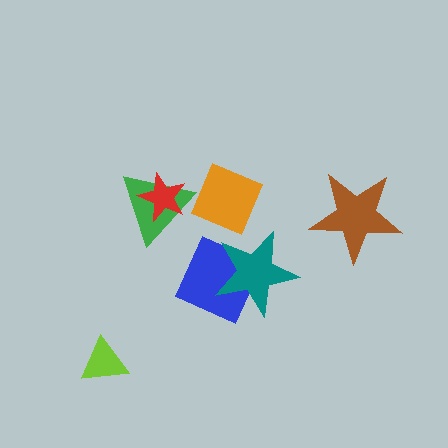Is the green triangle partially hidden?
Yes, it is partially covered by another shape.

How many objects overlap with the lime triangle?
0 objects overlap with the lime triangle.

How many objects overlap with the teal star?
1 object overlaps with the teal star.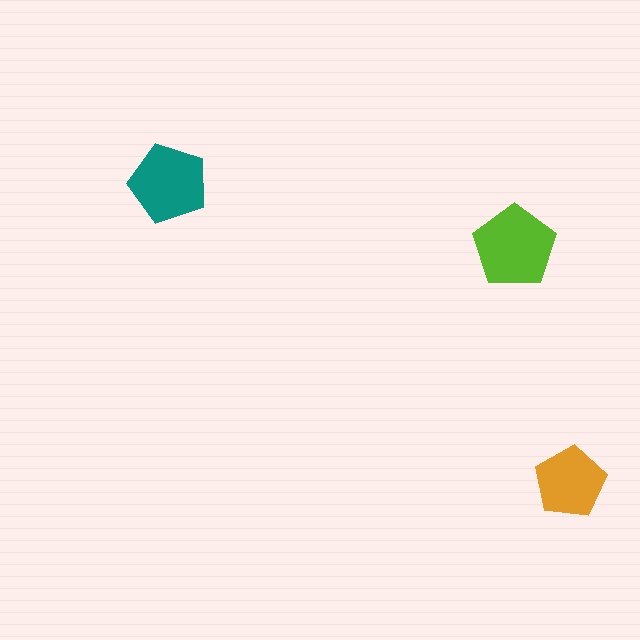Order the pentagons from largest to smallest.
the lime one, the teal one, the orange one.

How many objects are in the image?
There are 3 objects in the image.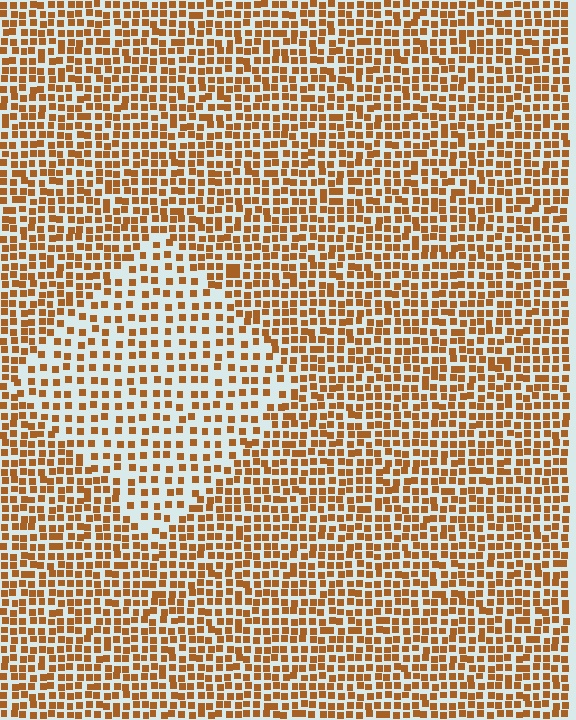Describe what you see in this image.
The image contains small brown elements arranged at two different densities. A diamond-shaped region is visible where the elements are less densely packed than the surrounding area.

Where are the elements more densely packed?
The elements are more densely packed outside the diamond boundary.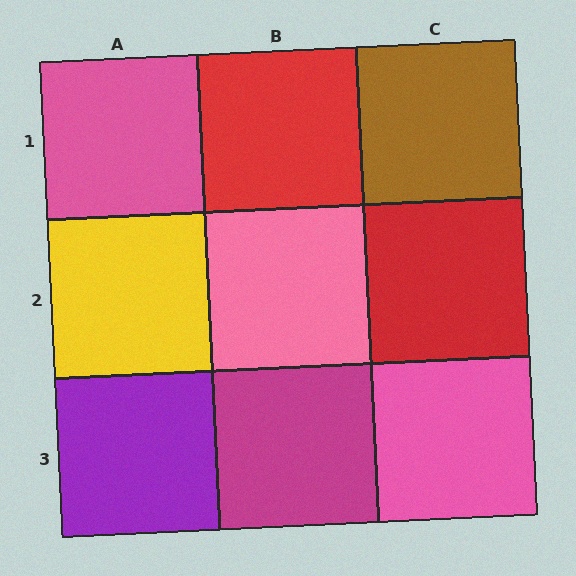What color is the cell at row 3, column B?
Magenta.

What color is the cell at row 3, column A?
Purple.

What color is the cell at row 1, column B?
Red.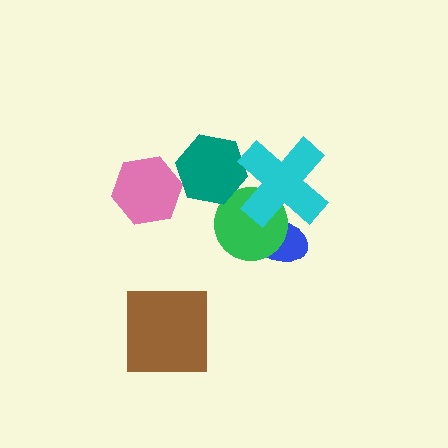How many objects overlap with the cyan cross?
3 objects overlap with the cyan cross.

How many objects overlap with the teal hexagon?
1 object overlaps with the teal hexagon.